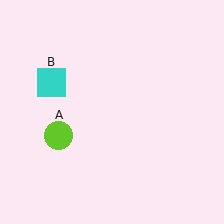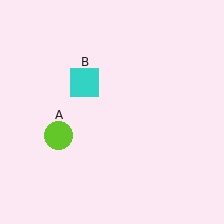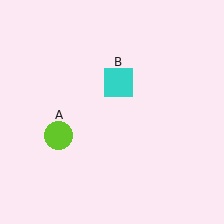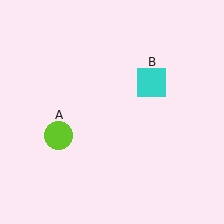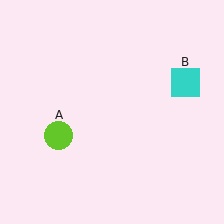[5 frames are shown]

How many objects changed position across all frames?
1 object changed position: cyan square (object B).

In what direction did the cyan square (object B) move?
The cyan square (object B) moved right.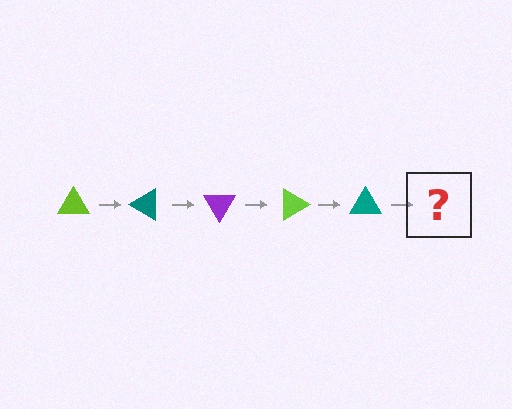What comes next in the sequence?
The next element should be a purple triangle, rotated 150 degrees from the start.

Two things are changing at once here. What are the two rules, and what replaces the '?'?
The two rules are that it rotates 30 degrees each step and the color cycles through lime, teal, and purple. The '?' should be a purple triangle, rotated 150 degrees from the start.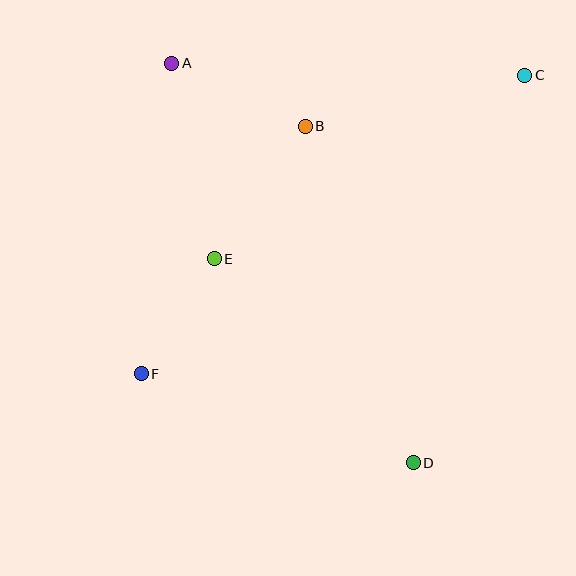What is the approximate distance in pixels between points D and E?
The distance between D and E is approximately 285 pixels.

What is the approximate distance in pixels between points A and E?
The distance between A and E is approximately 200 pixels.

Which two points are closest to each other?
Points E and F are closest to each other.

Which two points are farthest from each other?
Points C and F are farthest from each other.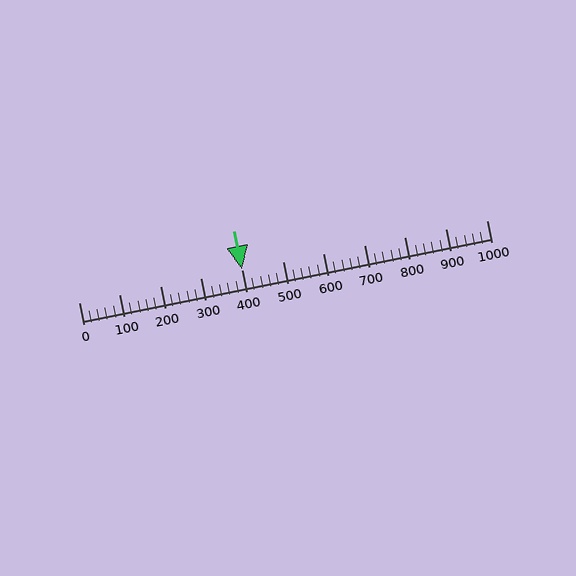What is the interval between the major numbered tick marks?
The major tick marks are spaced 100 units apart.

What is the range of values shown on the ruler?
The ruler shows values from 0 to 1000.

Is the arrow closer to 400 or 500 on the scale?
The arrow is closer to 400.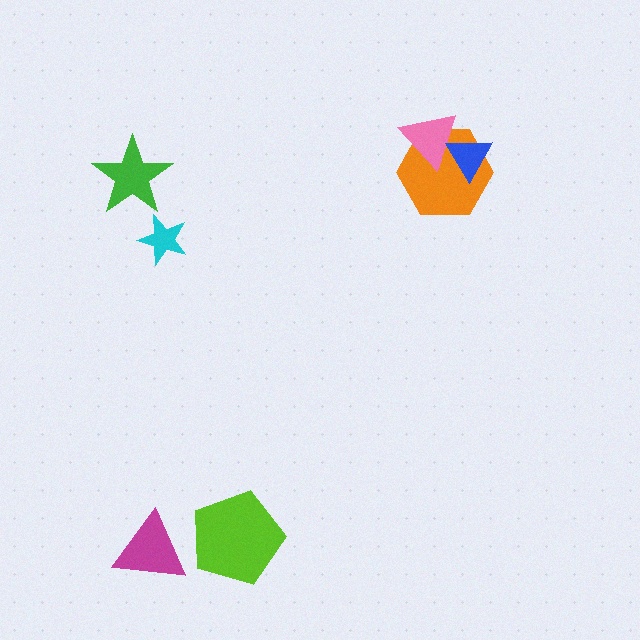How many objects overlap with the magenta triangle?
0 objects overlap with the magenta triangle.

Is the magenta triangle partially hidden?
No, no other shape covers it.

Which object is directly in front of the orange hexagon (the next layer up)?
The pink triangle is directly in front of the orange hexagon.